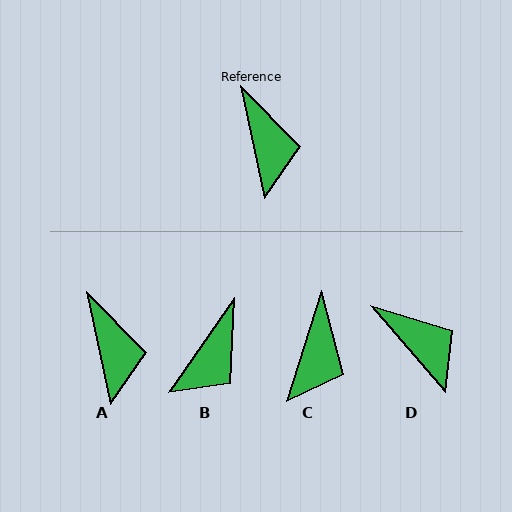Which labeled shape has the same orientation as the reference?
A.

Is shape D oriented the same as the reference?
No, it is off by about 29 degrees.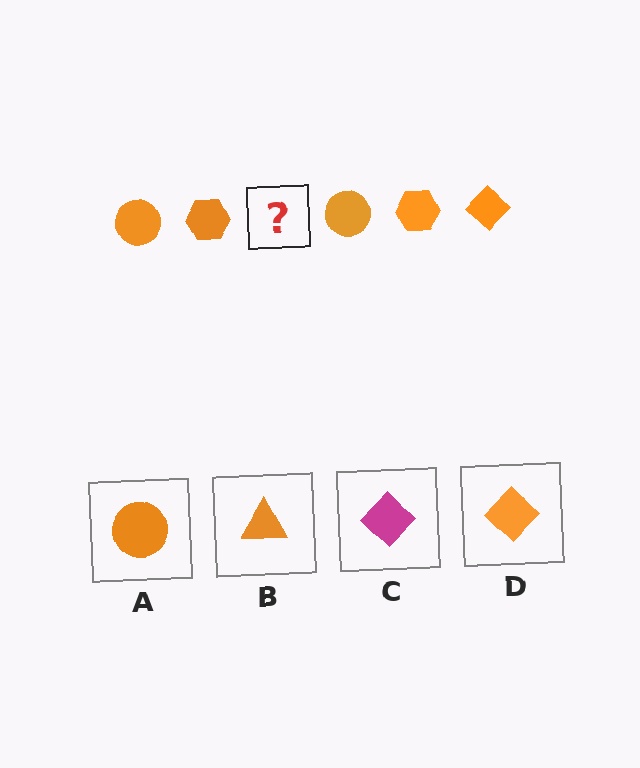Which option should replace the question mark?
Option D.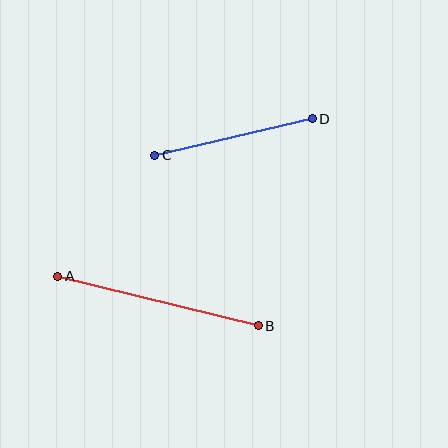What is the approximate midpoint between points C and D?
The midpoint is at approximately (233, 137) pixels.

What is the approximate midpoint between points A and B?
The midpoint is at approximately (158, 301) pixels.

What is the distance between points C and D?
The distance is approximately 162 pixels.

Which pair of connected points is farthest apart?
Points A and B are farthest apart.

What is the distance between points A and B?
The distance is approximately 207 pixels.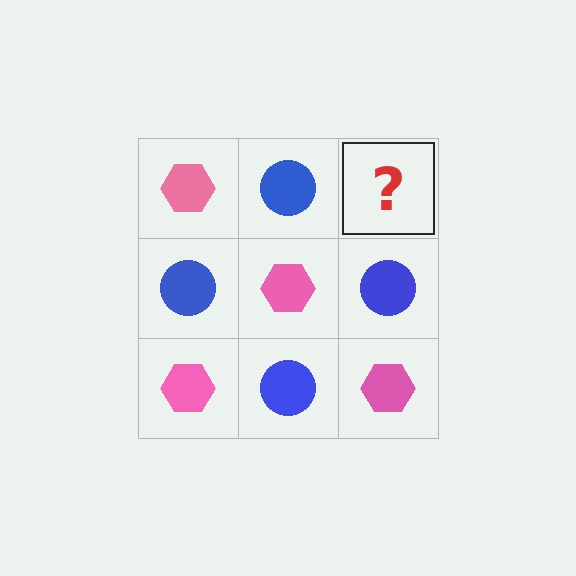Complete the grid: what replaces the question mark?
The question mark should be replaced with a pink hexagon.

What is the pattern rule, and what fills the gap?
The rule is that it alternates pink hexagon and blue circle in a checkerboard pattern. The gap should be filled with a pink hexagon.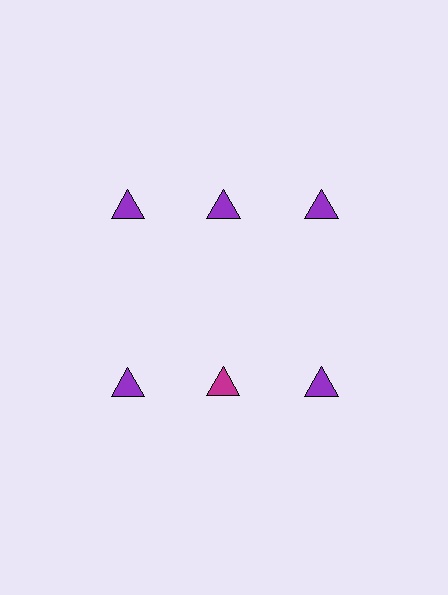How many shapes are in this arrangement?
There are 6 shapes arranged in a grid pattern.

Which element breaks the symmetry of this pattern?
The magenta triangle in the second row, second from left column breaks the symmetry. All other shapes are purple triangles.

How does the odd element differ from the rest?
It has a different color: magenta instead of purple.